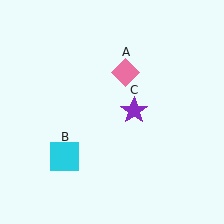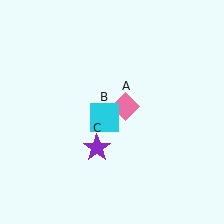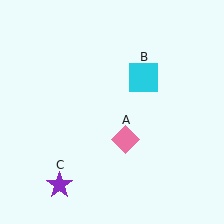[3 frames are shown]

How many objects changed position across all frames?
3 objects changed position: pink diamond (object A), cyan square (object B), purple star (object C).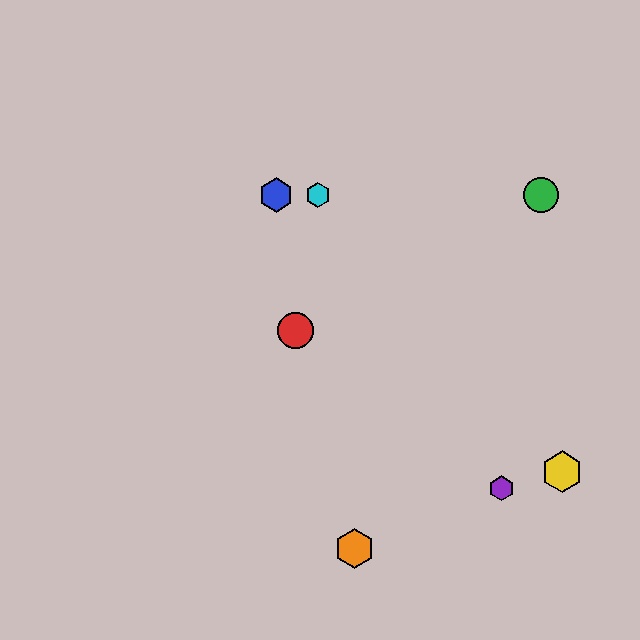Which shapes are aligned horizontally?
The blue hexagon, the green circle, the cyan hexagon are aligned horizontally.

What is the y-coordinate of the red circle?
The red circle is at y≈331.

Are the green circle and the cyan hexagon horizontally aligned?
Yes, both are at y≈195.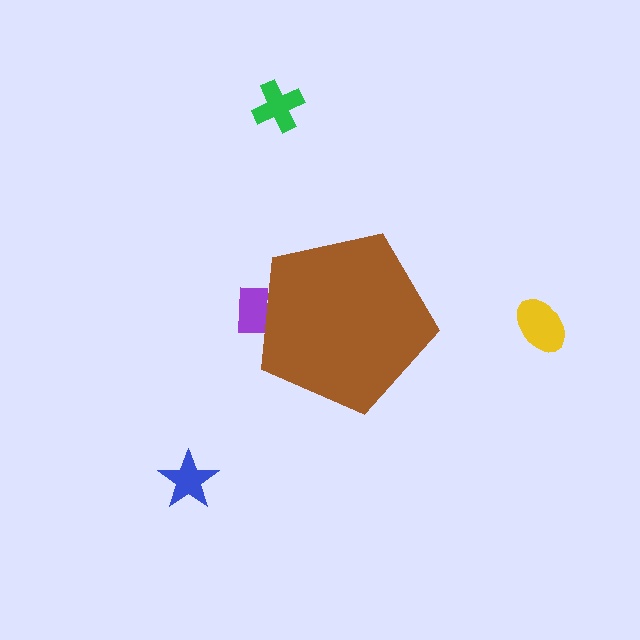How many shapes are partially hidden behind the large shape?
1 shape is partially hidden.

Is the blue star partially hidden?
No, the blue star is fully visible.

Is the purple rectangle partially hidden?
Yes, the purple rectangle is partially hidden behind the brown pentagon.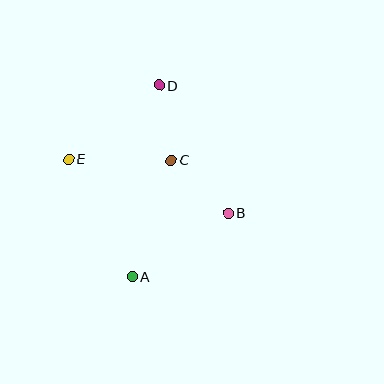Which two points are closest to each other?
Points C and D are closest to each other.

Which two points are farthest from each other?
Points A and D are farthest from each other.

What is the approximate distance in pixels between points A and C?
The distance between A and C is approximately 123 pixels.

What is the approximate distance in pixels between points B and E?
The distance between B and E is approximately 168 pixels.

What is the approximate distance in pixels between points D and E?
The distance between D and E is approximately 116 pixels.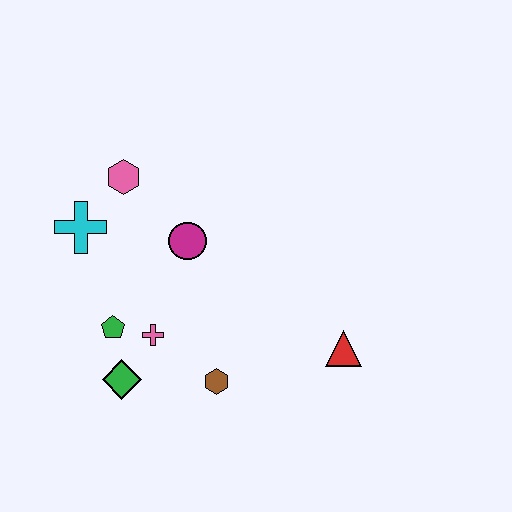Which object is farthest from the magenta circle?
The red triangle is farthest from the magenta circle.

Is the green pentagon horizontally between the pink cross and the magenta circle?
No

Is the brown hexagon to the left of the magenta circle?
No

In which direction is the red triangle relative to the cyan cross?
The red triangle is to the right of the cyan cross.